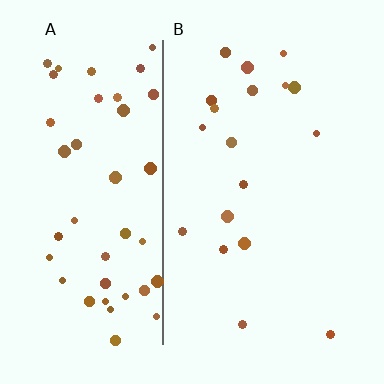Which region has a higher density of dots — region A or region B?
A (the left).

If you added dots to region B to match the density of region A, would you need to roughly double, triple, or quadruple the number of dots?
Approximately triple.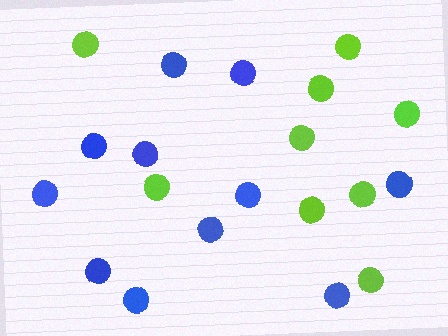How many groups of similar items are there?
There are 2 groups: one group of blue circles (11) and one group of lime circles (9).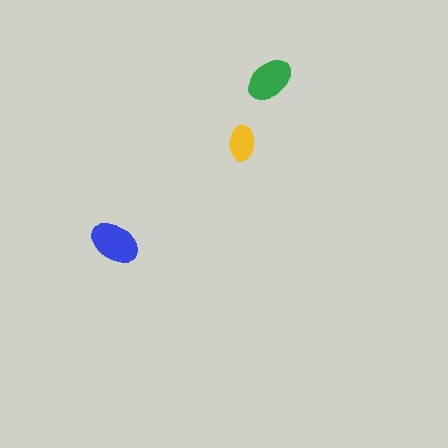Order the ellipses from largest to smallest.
the blue one, the green one, the yellow one.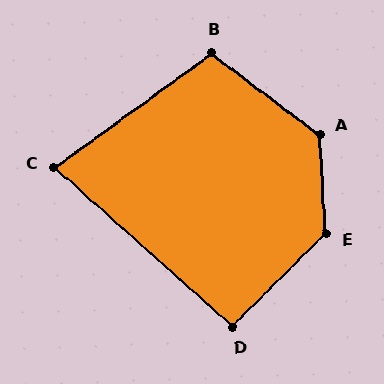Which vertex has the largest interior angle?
E, at approximately 131 degrees.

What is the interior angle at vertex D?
Approximately 94 degrees (approximately right).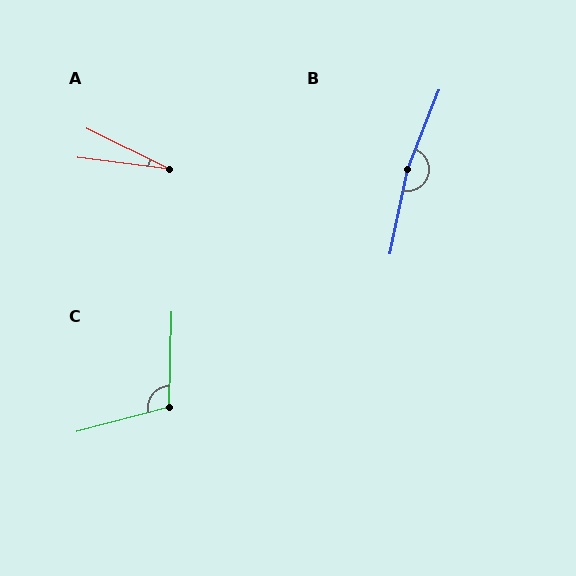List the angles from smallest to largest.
A (19°), C (106°), B (170°).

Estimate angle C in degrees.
Approximately 106 degrees.